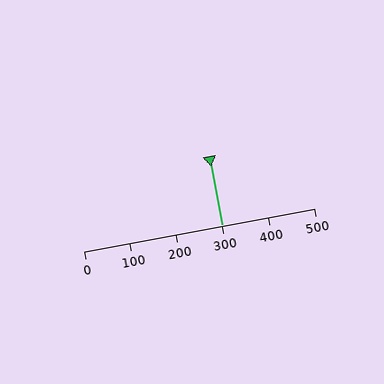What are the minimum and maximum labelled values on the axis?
The axis runs from 0 to 500.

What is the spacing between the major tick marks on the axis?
The major ticks are spaced 100 apart.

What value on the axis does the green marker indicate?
The marker indicates approximately 300.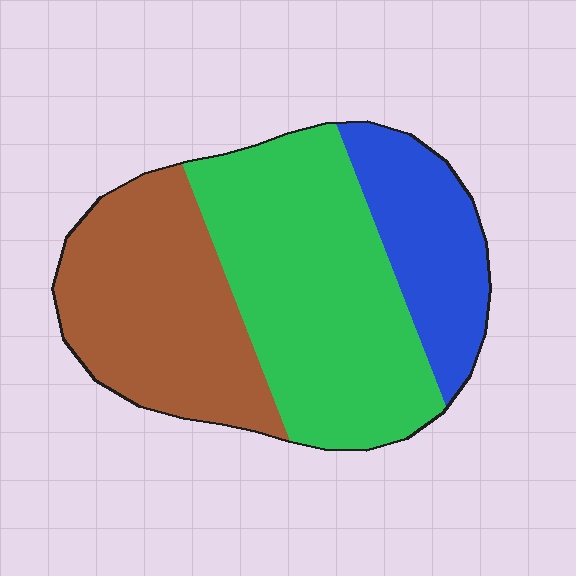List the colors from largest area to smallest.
From largest to smallest: green, brown, blue.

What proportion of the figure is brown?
Brown takes up about one third (1/3) of the figure.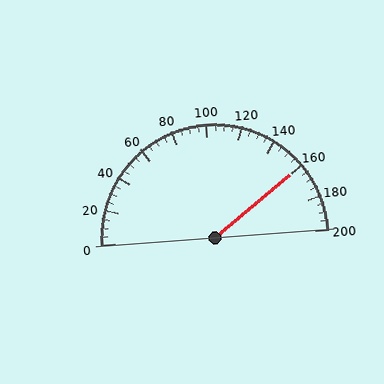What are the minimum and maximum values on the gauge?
The gauge ranges from 0 to 200.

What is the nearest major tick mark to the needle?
The nearest major tick mark is 160.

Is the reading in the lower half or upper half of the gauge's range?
The reading is in the upper half of the range (0 to 200).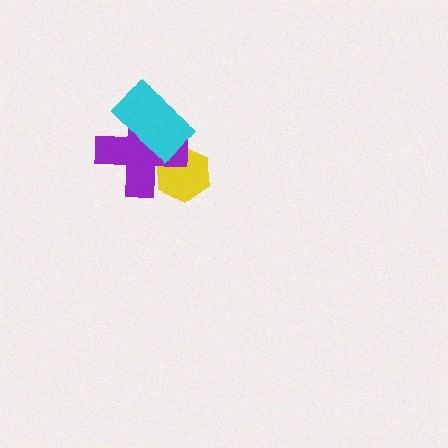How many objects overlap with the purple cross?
2 objects overlap with the purple cross.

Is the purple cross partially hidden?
Yes, it is partially covered by another shape.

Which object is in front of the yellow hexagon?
The purple cross is in front of the yellow hexagon.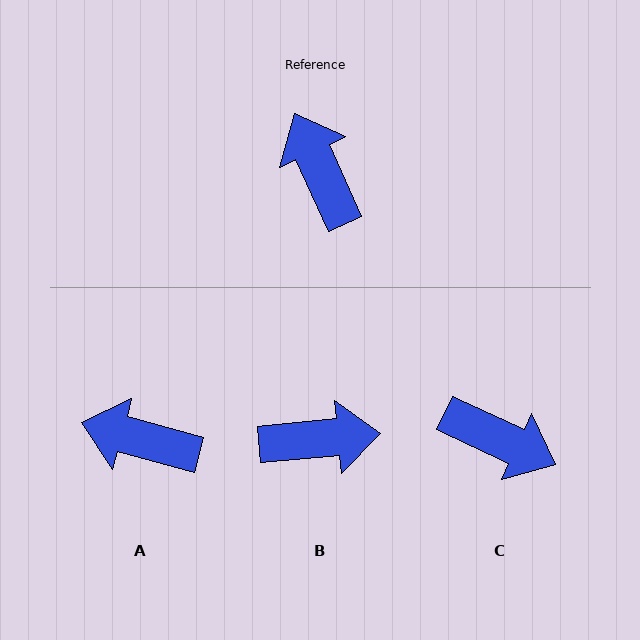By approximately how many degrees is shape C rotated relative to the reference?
Approximately 139 degrees clockwise.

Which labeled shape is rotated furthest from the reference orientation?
C, about 139 degrees away.